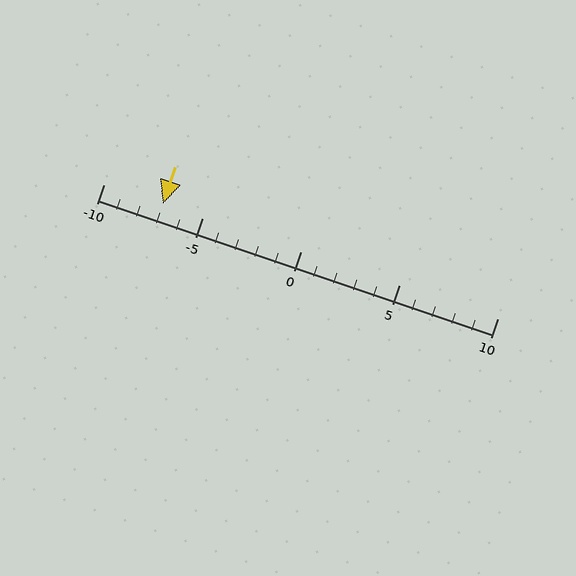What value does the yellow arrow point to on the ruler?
The yellow arrow points to approximately -7.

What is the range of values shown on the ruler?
The ruler shows values from -10 to 10.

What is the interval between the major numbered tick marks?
The major tick marks are spaced 5 units apart.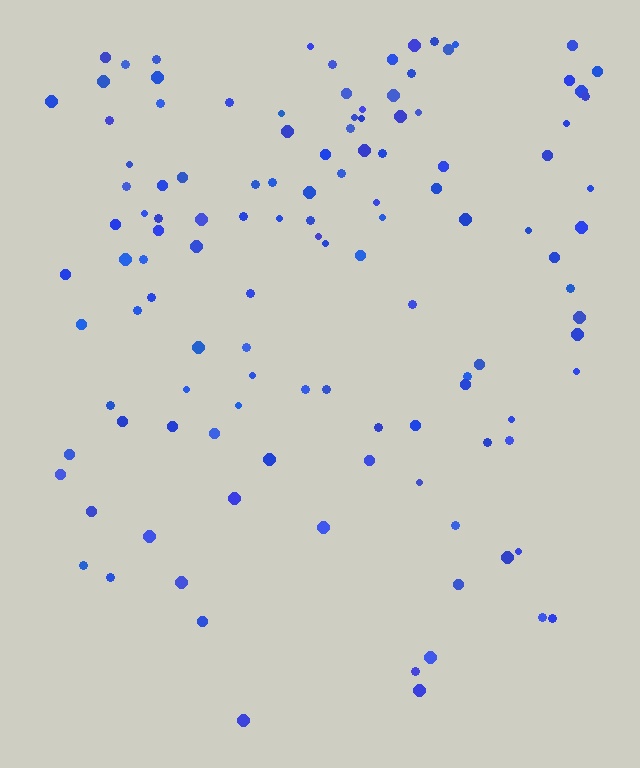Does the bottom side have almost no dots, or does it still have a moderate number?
Still a moderate number, just noticeably fewer than the top.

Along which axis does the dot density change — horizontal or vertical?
Vertical.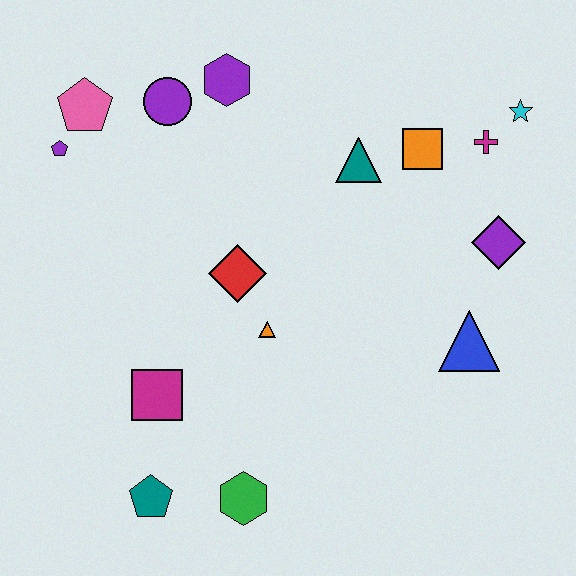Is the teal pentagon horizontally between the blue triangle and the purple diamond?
No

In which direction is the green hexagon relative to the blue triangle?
The green hexagon is to the left of the blue triangle.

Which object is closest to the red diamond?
The orange triangle is closest to the red diamond.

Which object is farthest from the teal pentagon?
The cyan star is farthest from the teal pentagon.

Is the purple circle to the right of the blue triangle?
No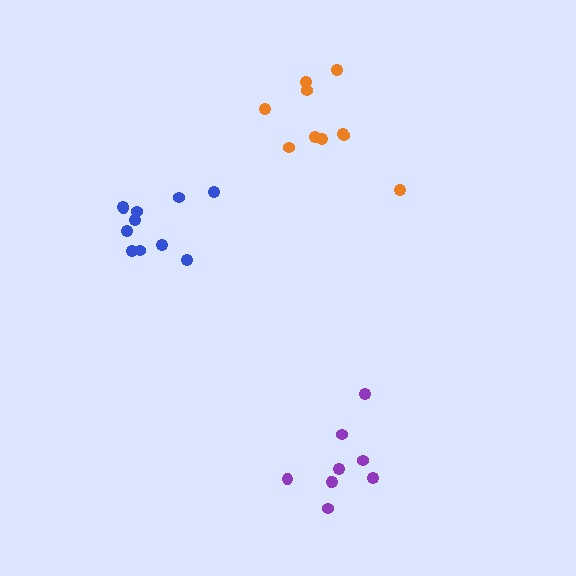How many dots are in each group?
Group 1: 11 dots, Group 2: 9 dots, Group 3: 10 dots (30 total).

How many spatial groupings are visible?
There are 3 spatial groupings.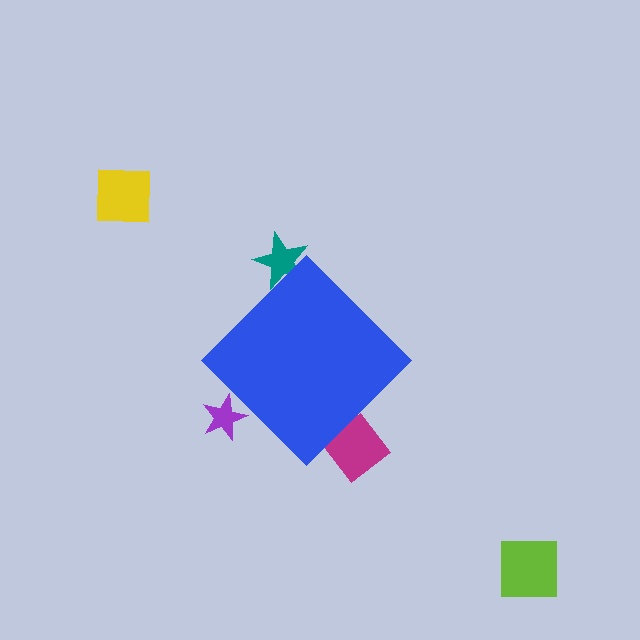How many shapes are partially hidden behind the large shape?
3 shapes are partially hidden.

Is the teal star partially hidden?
Yes, the teal star is partially hidden behind the blue diamond.